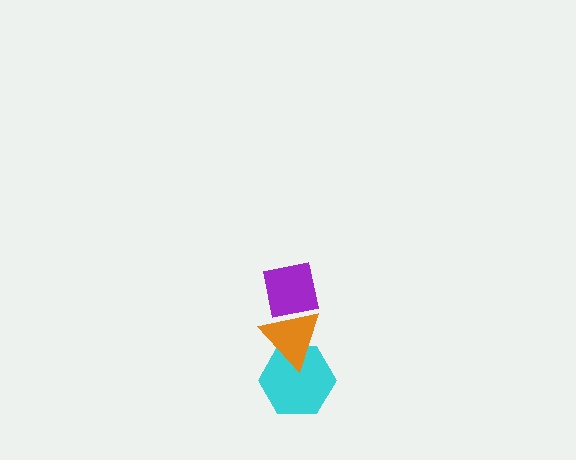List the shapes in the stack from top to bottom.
From top to bottom: the purple square, the orange triangle, the cyan hexagon.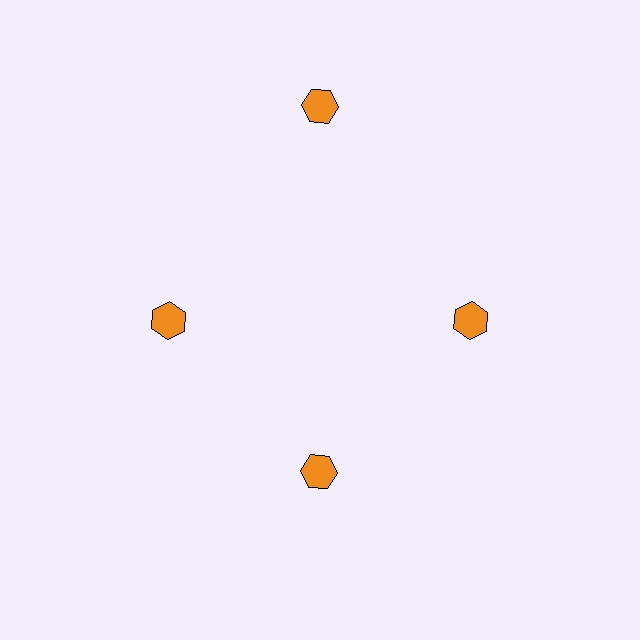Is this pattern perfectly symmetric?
No. The 4 orange hexagons are arranged in a ring, but one element near the 12 o'clock position is pushed outward from the center, breaking the 4-fold rotational symmetry.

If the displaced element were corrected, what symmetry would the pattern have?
It would have 4-fold rotational symmetry — the pattern would map onto itself every 90 degrees.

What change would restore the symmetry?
The symmetry would be restored by moving it inward, back onto the ring so that all 4 hexagons sit at equal angles and equal distance from the center.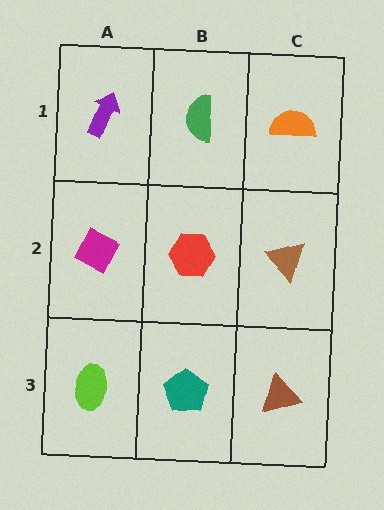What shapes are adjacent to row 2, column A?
A purple arrow (row 1, column A), a lime ellipse (row 3, column A), a red hexagon (row 2, column B).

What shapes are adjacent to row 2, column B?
A green semicircle (row 1, column B), a teal pentagon (row 3, column B), a magenta diamond (row 2, column A), a brown triangle (row 2, column C).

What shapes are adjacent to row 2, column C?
An orange semicircle (row 1, column C), a brown triangle (row 3, column C), a red hexagon (row 2, column B).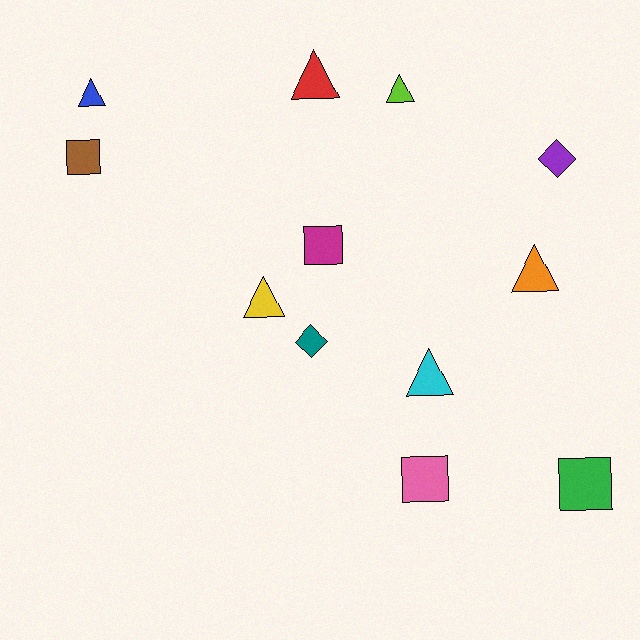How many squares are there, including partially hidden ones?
There are 4 squares.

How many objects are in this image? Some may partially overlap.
There are 12 objects.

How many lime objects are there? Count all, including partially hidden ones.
There is 1 lime object.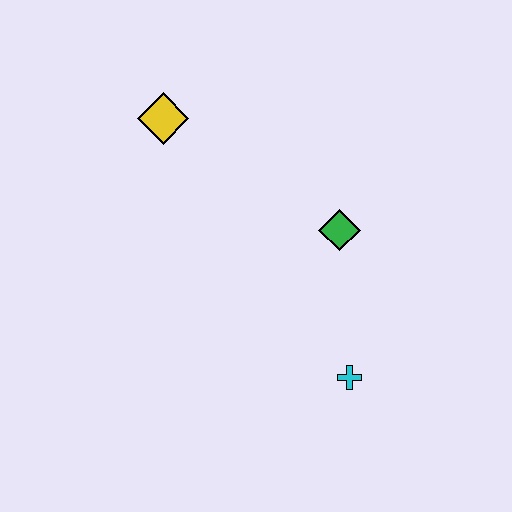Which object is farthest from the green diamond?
The yellow diamond is farthest from the green diamond.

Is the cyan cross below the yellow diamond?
Yes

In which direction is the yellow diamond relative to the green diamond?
The yellow diamond is to the left of the green diamond.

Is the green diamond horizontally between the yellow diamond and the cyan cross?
Yes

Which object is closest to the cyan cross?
The green diamond is closest to the cyan cross.